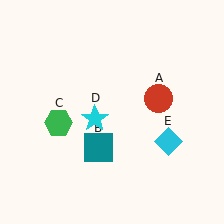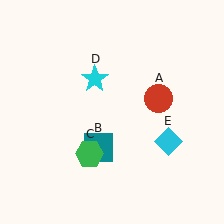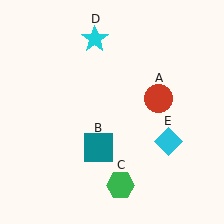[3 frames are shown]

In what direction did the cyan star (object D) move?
The cyan star (object D) moved up.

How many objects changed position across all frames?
2 objects changed position: green hexagon (object C), cyan star (object D).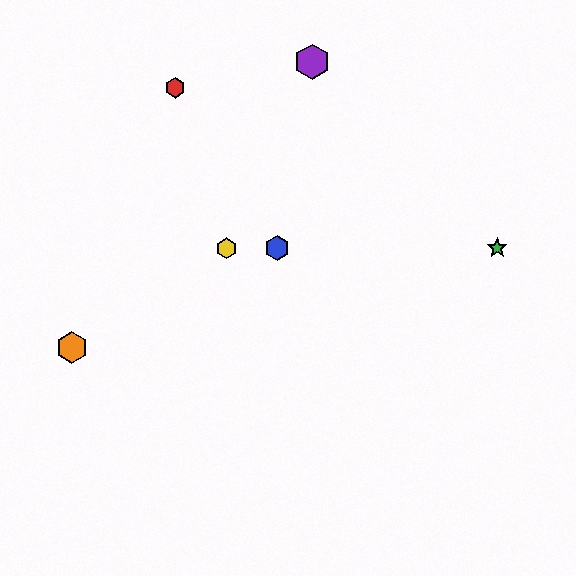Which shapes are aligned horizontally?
The blue hexagon, the green star, the yellow hexagon are aligned horizontally.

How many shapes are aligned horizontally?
3 shapes (the blue hexagon, the green star, the yellow hexagon) are aligned horizontally.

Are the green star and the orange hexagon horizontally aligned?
No, the green star is at y≈248 and the orange hexagon is at y≈348.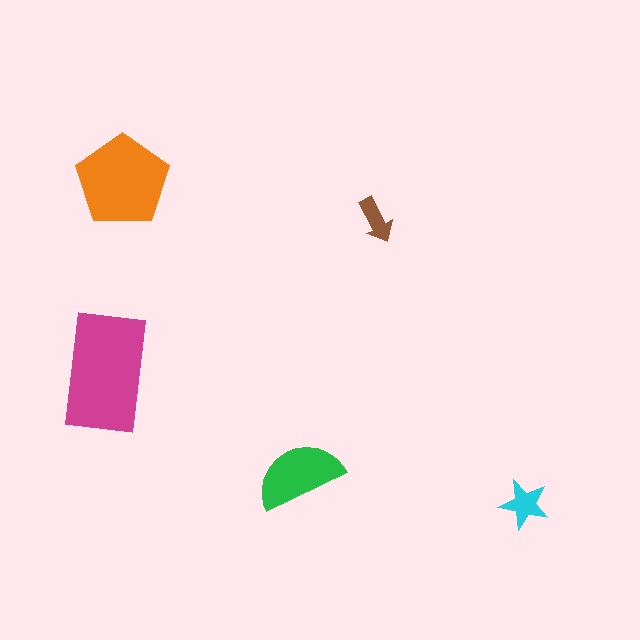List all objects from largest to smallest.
The magenta rectangle, the orange pentagon, the green semicircle, the cyan star, the brown arrow.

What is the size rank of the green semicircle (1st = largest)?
3rd.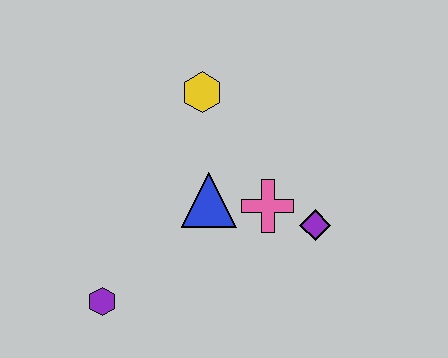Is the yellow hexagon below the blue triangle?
No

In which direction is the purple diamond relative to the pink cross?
The purple diamond is to the right of the pink cross.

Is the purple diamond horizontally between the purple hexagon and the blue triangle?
No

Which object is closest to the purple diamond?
The pink cross is closest to the purple diamond.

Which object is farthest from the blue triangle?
The purple hexagon is farthest from the blue triangle.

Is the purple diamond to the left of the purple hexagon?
No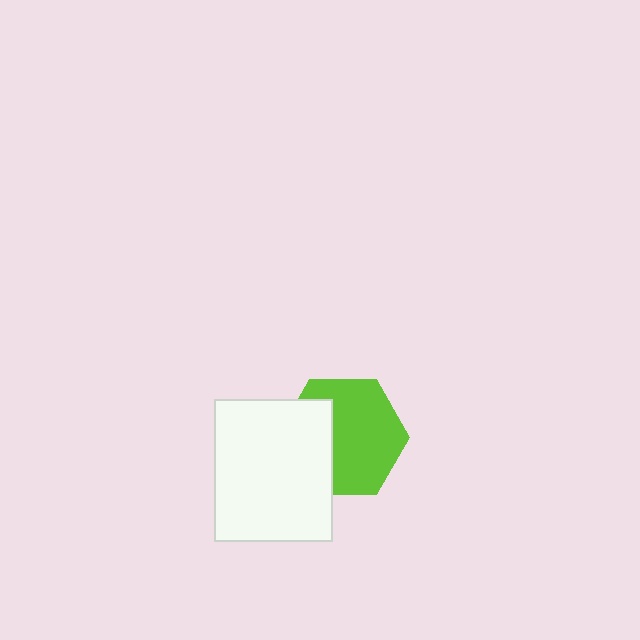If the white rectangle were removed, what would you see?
You would see the complete lime hexagon.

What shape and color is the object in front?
The object in front is a white rectangle.